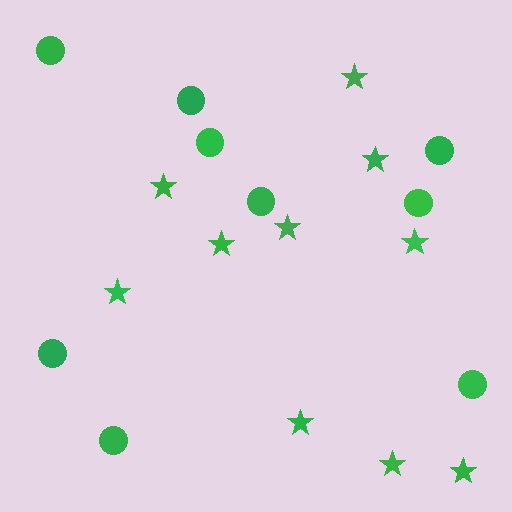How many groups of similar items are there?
There are 2 groups: one group of stars (10) and one group of circles (9).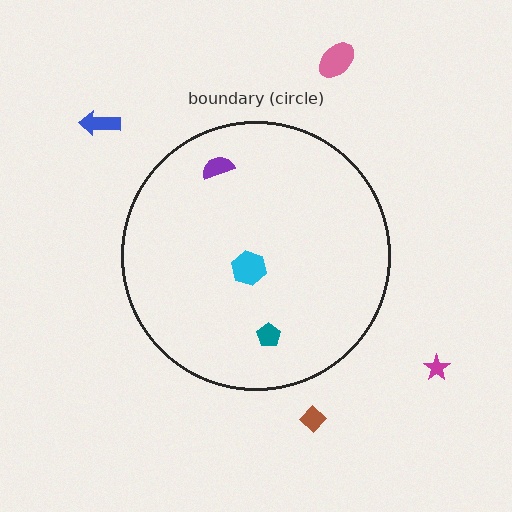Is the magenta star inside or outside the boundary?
Outside.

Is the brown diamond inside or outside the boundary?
Outside.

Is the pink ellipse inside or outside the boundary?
Outside.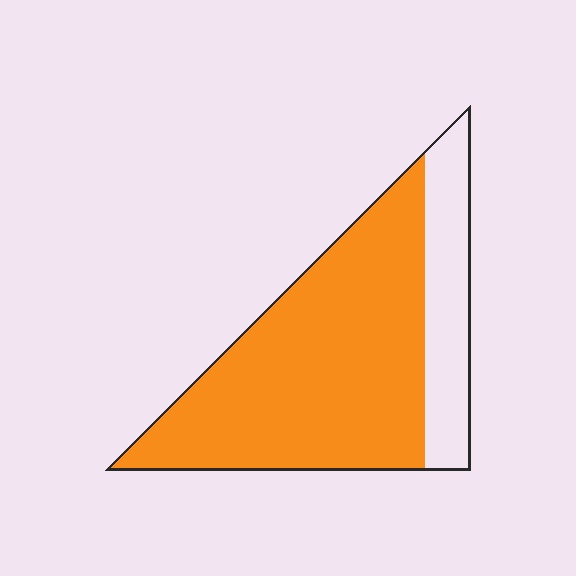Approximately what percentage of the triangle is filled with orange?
Approximately 75%.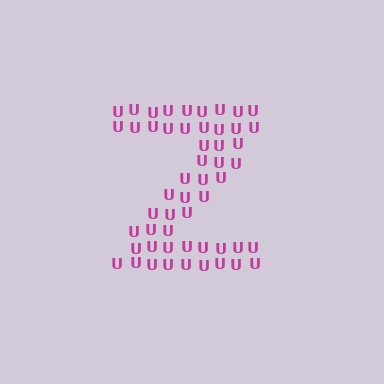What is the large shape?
The large shape is the letter Z.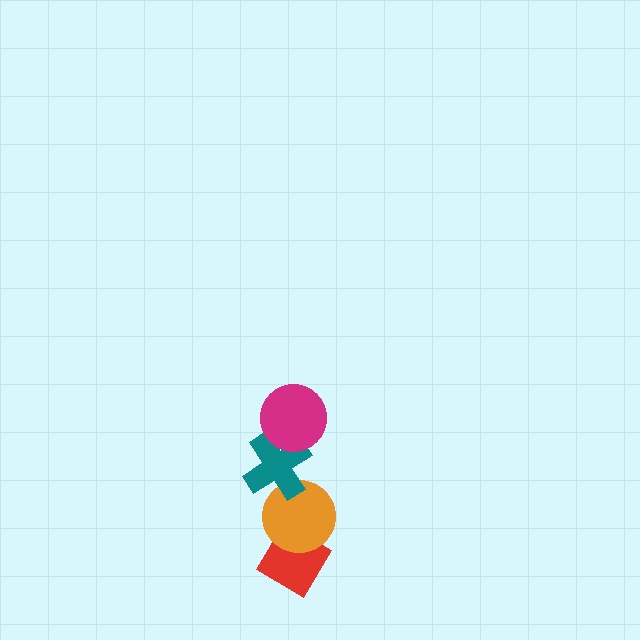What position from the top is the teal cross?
The teal cross is 2nd from the top.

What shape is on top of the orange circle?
The teal cross is on top of the orange circle.